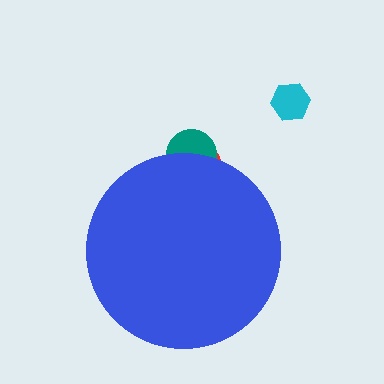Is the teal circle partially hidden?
Yes, the teal circle is partially hidden behind the blue circle.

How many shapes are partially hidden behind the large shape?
2 shapes are partially hidden.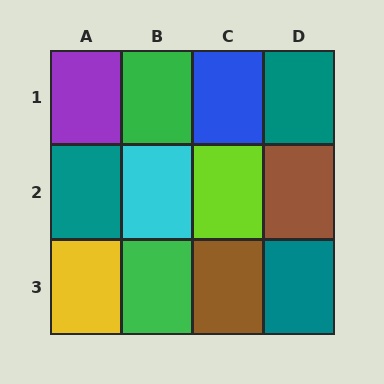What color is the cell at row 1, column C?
Blue.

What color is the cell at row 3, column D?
Teal.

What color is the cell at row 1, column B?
Green.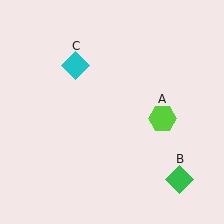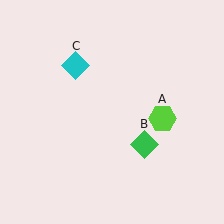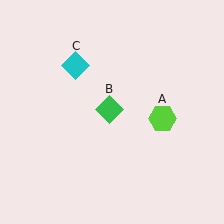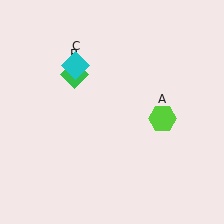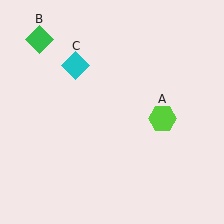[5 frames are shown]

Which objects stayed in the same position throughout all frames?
Lime hexagon (object A) and cyan diamond (object C) remained stationary.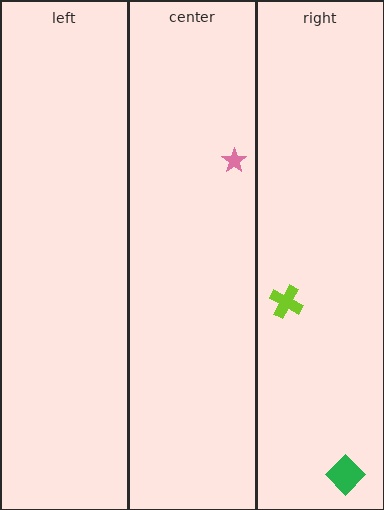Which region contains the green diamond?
The right region.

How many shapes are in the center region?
1.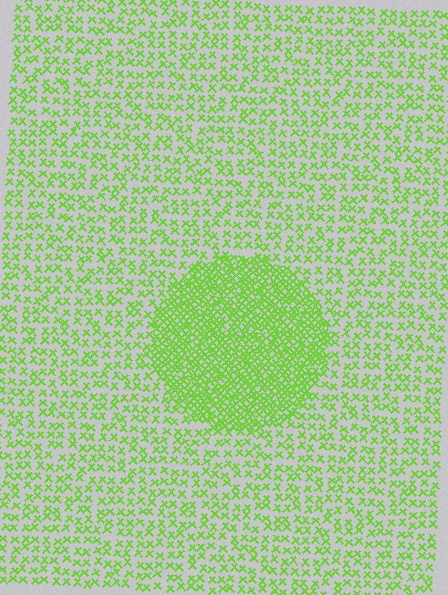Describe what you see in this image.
The image contains small lime elements arranged at two different densities. A circle-shaped region is visible where the elements are more densely packed than the surrounding area.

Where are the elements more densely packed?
The elements are more densely packed inside the circle boundary.